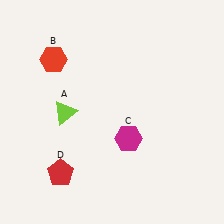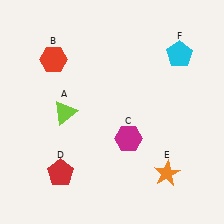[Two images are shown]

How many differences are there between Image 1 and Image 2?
There are 2 differences between the two images.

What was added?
An orange star (E), a cyan pentagon (F) were added in Image 2.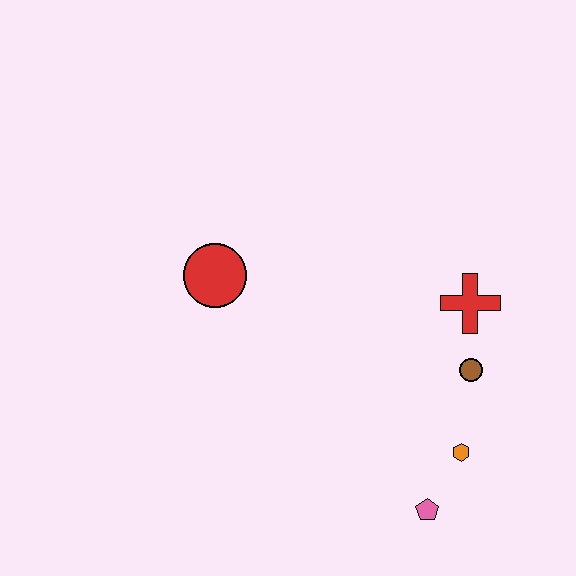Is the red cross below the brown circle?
No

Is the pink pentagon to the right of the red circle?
Yes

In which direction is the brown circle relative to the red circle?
The brown circle is to the right of the red circle.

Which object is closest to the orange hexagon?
The pink pentagon is closest to the orange hexagon.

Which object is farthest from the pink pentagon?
The red circle is farthest from the pink pentagon.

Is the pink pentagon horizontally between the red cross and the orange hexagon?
No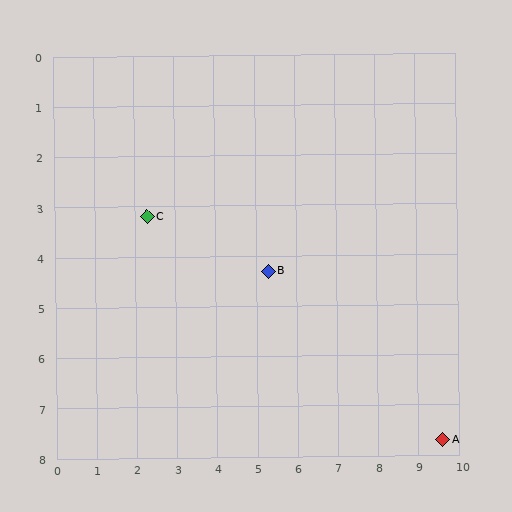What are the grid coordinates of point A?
Point A is at approximately (9.6, 7.7).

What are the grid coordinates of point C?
Point C is at approximately (2.3, 3.2).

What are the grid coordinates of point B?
Point B is at approximately (5.3, 4.3).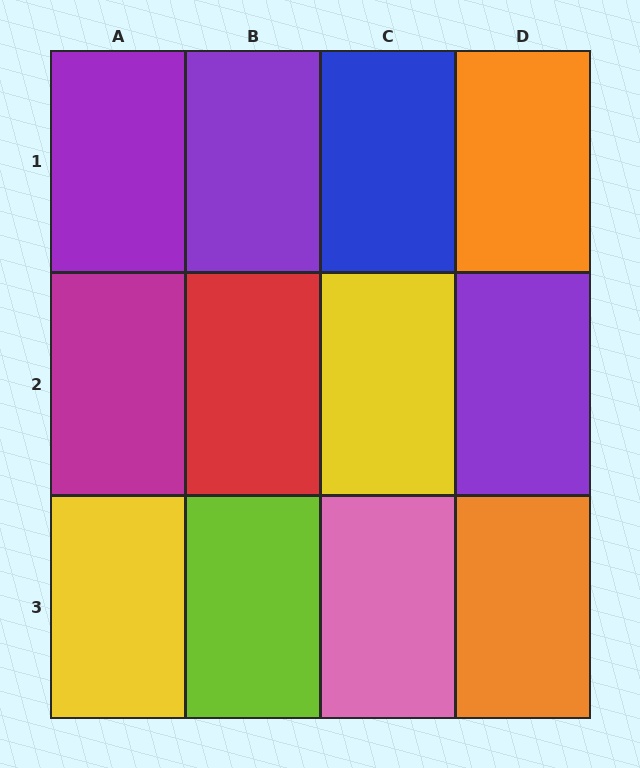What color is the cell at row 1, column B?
Purple.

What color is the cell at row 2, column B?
Red.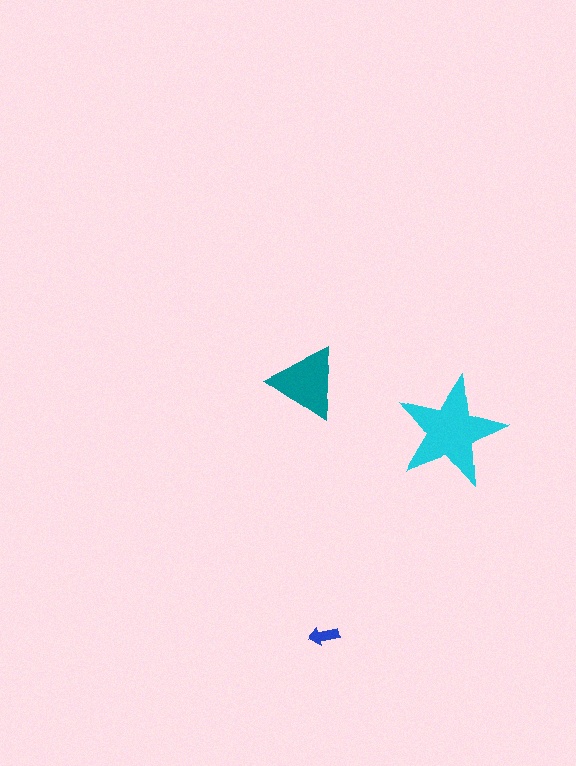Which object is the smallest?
The blue arrow.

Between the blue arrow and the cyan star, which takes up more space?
The cyan star.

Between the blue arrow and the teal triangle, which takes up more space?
The teal triangle.